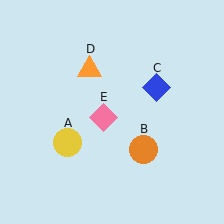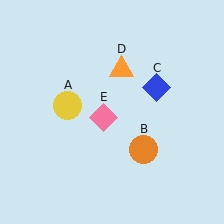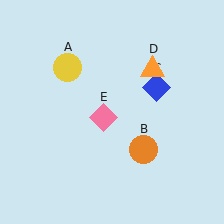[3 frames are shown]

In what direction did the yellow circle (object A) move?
The yellow circle (object A) moved up.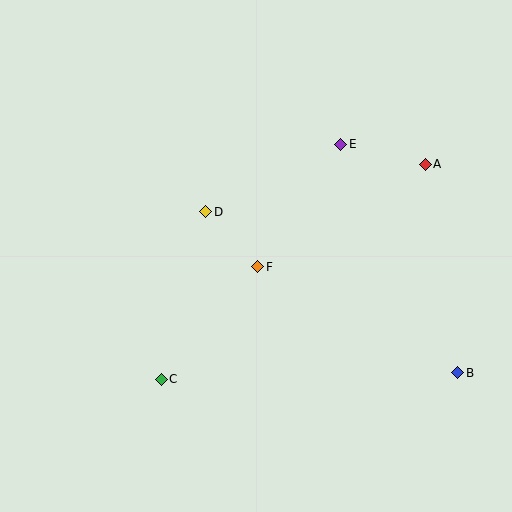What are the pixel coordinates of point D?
Point D is at (206, 212).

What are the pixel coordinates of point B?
Point B is at (458, 373).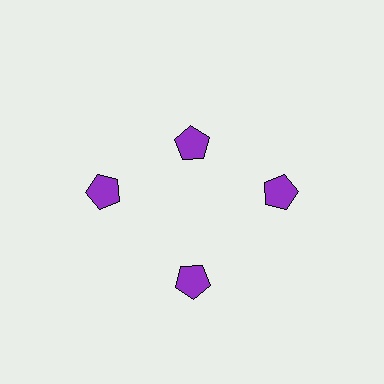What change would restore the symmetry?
The symmetry would be restored by moving it outward, back onto the ring so that all 4 pentagons sit at equal angles and equal distance from the center.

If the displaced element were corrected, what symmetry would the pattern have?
It would have 4-fold rotational symmetry — the pattern would map onto itself every 90 degrees.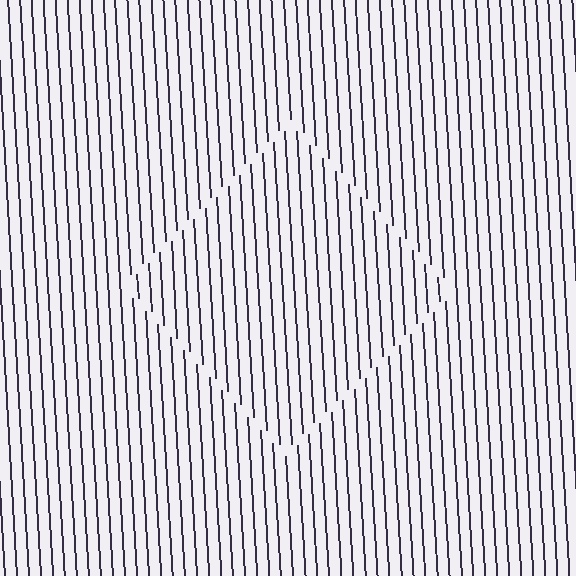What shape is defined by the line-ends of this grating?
An illusory square. The interior of the shape contains the same grating, shifted by half a period — the contour is defined by the phase discontinuity where line-ends from the inner and outer gratings abut.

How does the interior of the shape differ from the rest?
The interior of the shape contains the same grating, shifted by half a period — the contour is defined by the phase discontinuity where line-ends from the inner and outer gratings abut.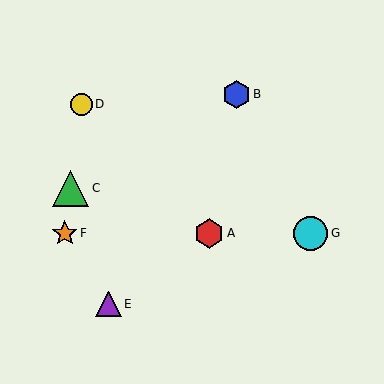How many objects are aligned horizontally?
3 objects (A, F, G) are aligned horizontally.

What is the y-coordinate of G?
Object G is at y≈233.